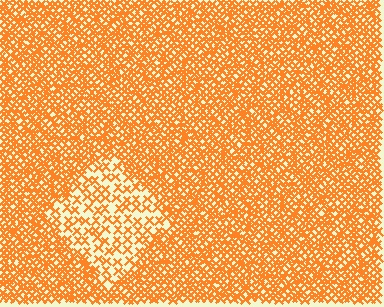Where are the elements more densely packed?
The elements are more densely packed outside the diamond boundary.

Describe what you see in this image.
The image contains small orange elements arranged at two different densities. A diamond-shaped region is visible where the elements are less densely packed than the surrounding area.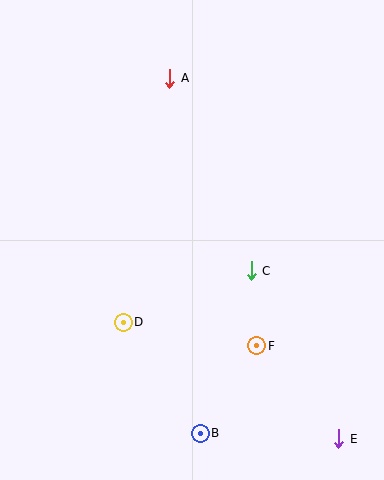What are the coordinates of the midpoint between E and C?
The midpoint between E and C is at (295, 355).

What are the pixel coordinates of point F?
Point F is at (257, 346).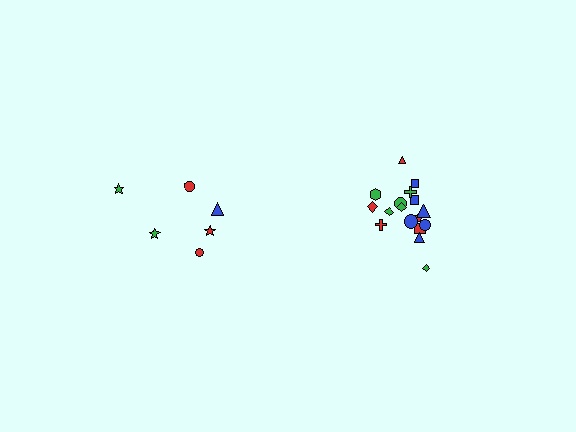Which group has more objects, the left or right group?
The right group.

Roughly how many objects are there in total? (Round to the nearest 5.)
Roughly 25 objects in total.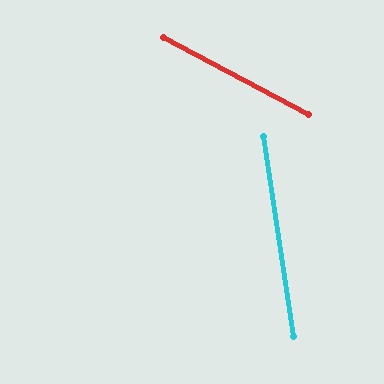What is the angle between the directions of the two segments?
Approximately 53 degrees.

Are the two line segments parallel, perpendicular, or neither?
Neither parallel nor perpendicular — they differ by about 53°.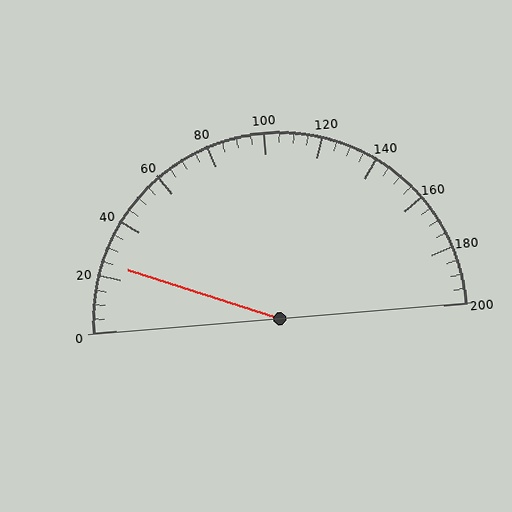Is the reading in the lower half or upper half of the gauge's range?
The reading is in the lower half of the range (0 to 200).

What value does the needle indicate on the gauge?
The needle indicates approximately 25.